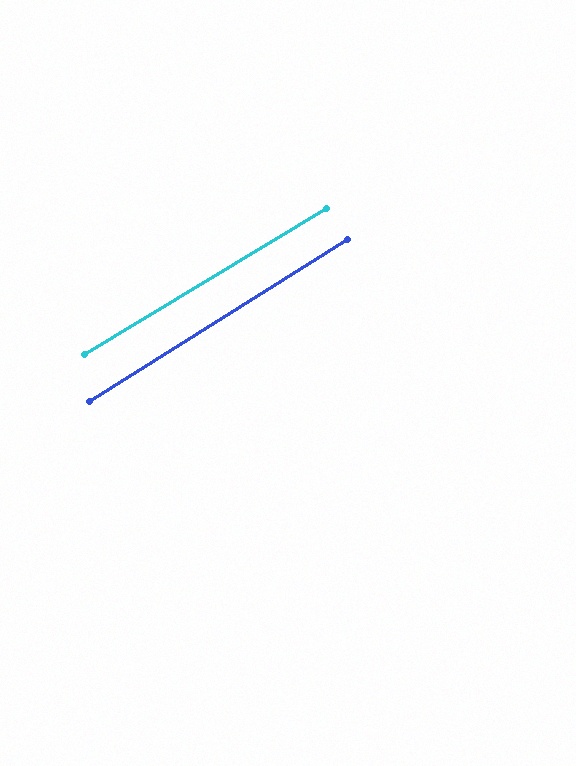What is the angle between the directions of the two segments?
Approximately 1 degree.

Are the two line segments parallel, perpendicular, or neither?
Parallel — their directions differ by only 1.1°.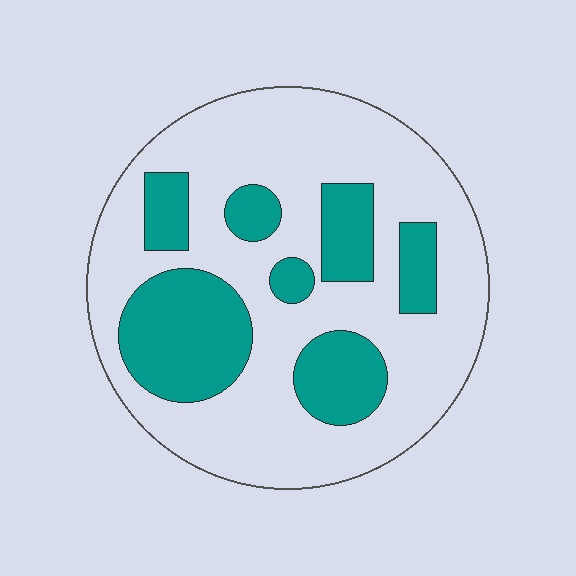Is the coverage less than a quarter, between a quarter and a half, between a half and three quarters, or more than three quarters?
Between a quarter and a half.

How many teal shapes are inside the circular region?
7.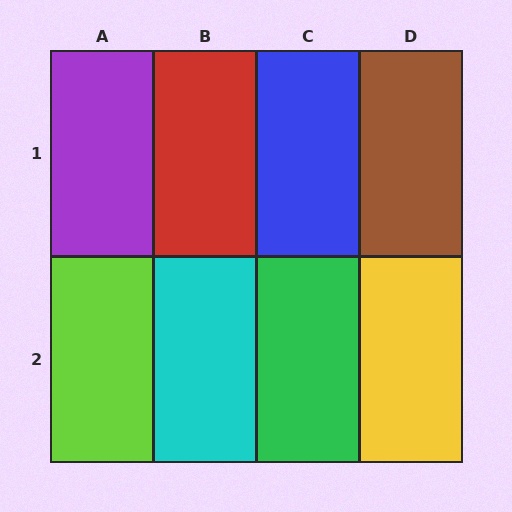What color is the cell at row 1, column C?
Blue.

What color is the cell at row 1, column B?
Red.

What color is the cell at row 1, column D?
Brown.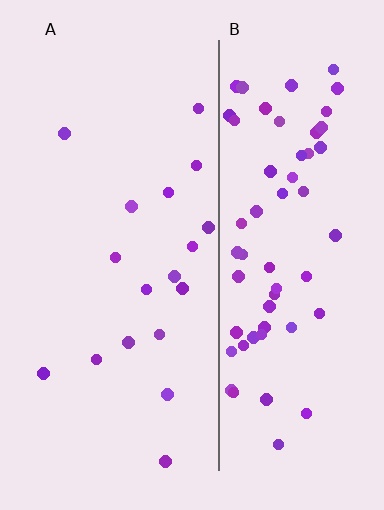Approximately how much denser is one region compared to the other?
Approximately 3.7× — region B over region A.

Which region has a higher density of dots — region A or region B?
B (the right).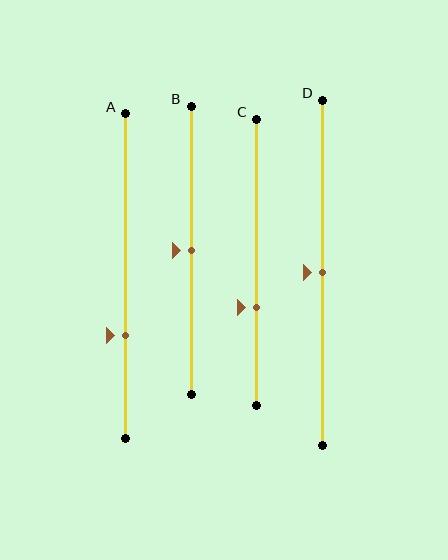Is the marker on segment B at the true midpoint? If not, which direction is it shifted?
Yes, the marker on segment B is at the true midpoint.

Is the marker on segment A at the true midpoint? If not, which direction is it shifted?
No, the marker on segment A is shifted downward by about 18% of the segment length.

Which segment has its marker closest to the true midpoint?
Segment B has its marker closest to the true midpoint.